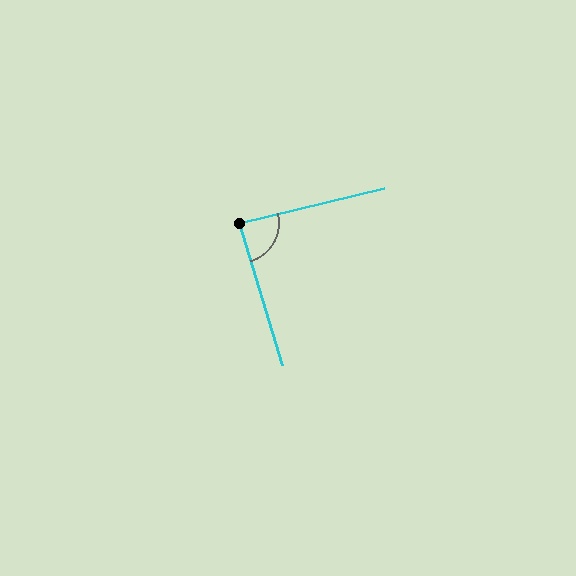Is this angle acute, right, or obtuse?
It is approximately a right angle.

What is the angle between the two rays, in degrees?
Approximately 87 degrees.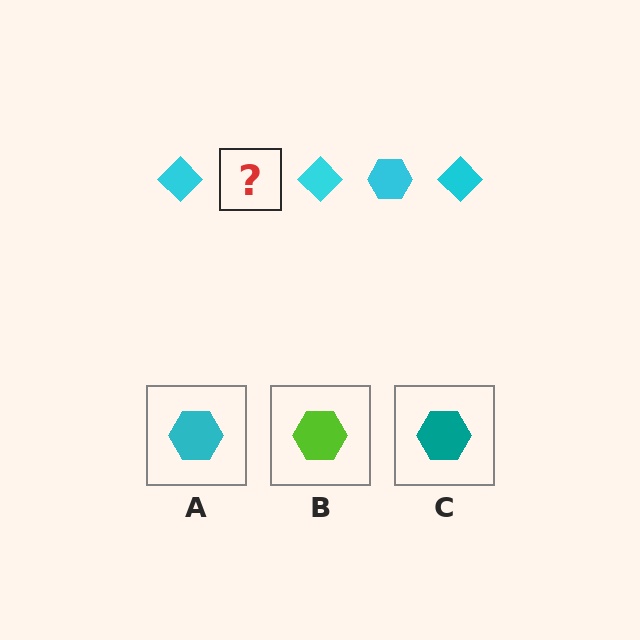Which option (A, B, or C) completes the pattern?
A.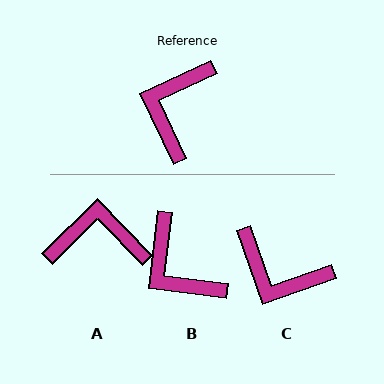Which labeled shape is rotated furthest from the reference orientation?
C, about 84 degrees away.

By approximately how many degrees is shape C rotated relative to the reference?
Approximately 84 degrees counter-clockwise.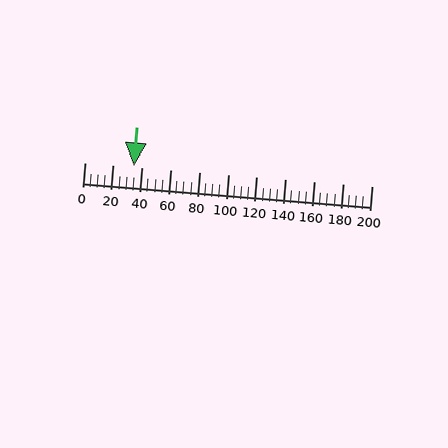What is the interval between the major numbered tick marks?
The major tick marks are spaced 20 units apart.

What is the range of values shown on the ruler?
The ruler shows values from 0 to 200.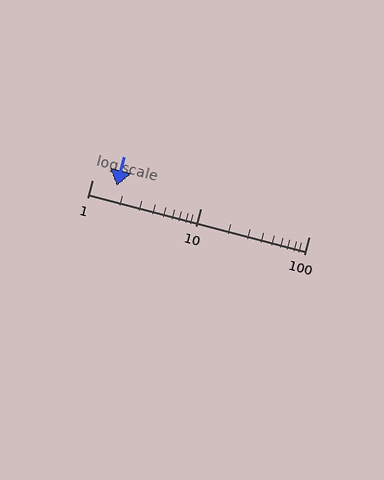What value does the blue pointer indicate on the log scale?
The pointer indicates approximately 1.7.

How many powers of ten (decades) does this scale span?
The scale spans 2 decades, from 1 to 100.